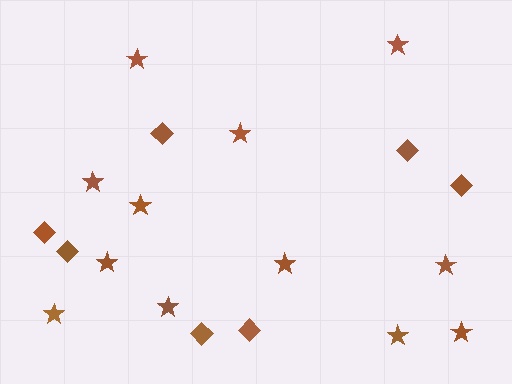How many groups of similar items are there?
There are 2 groups: one group of diamonds (7) and one group of stars (12).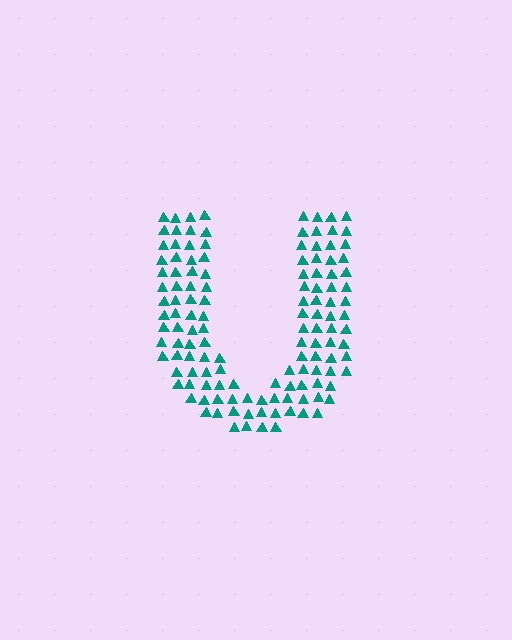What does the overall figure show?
The overall figure shows the letter U.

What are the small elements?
The small elements are triangles.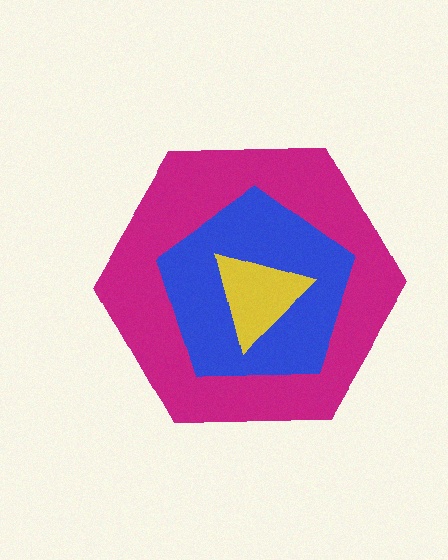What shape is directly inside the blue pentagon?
The yellow triangle.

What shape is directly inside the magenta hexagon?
The blue pentagon.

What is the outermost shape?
The magenta hexagon.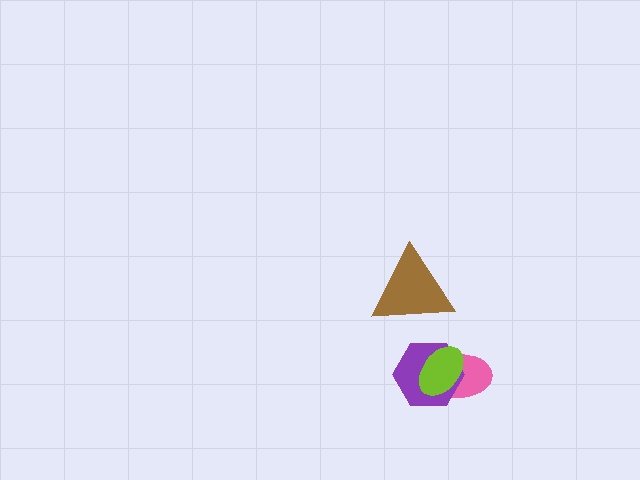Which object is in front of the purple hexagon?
The lime ellipse is in front of the purple hexagon.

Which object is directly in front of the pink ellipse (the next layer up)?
The purple hexagon is directly in front of the pink ellipse.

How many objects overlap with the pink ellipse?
2 objects overlap with the pink ellipse.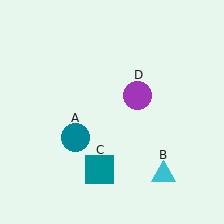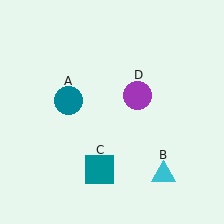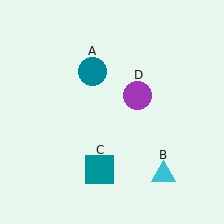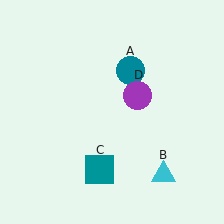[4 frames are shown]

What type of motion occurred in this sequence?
The teal circle (object A) rotated clockwise around the center of the scene.